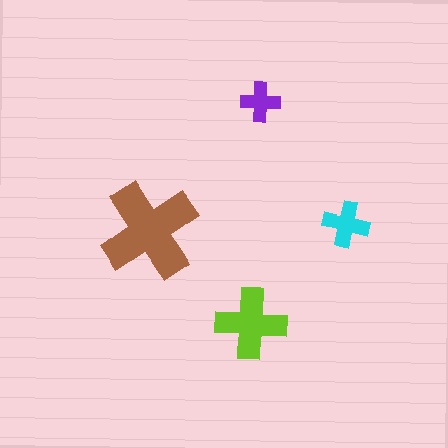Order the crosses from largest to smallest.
the brown one, the lime one, the cyan one, the purple one.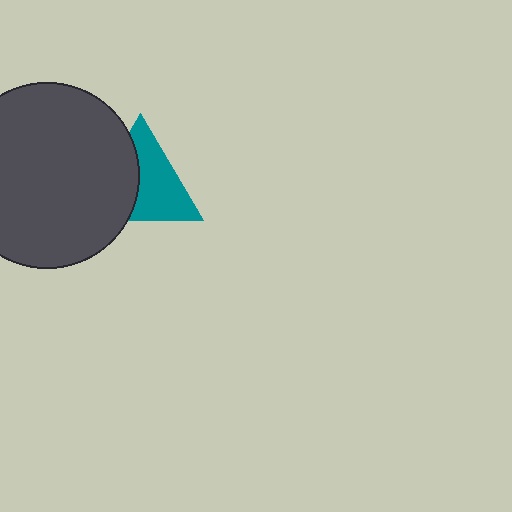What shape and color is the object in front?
The object in front is a dark gray circle.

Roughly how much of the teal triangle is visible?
About half of it is visible (roughly 57%).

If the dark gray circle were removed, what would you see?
You would see the complete teal triangle.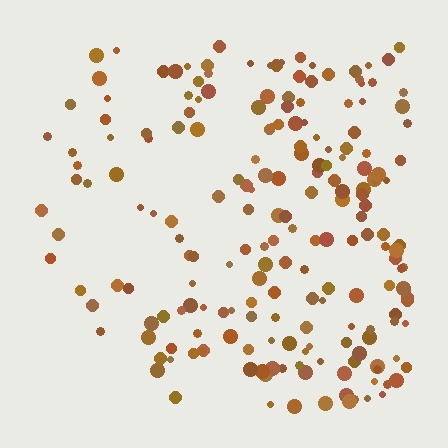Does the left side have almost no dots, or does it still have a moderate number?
Still a moderate number, just noticeably fewer than the right.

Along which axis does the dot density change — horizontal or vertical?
Horizontal.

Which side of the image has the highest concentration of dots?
The right.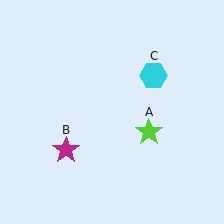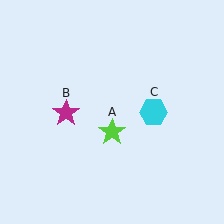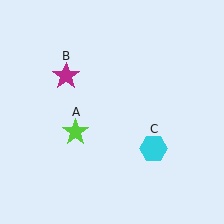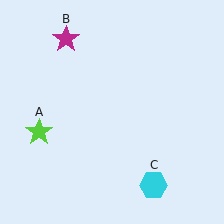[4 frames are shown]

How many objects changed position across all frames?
3 objects changed position: lime star (object A), magenta star (object B), cyan hexagon (object C).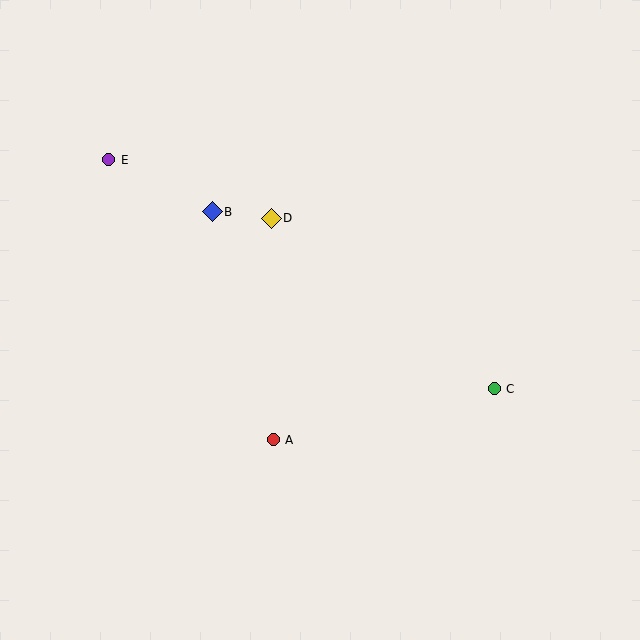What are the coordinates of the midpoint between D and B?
The midpoint between D and B is at (242, 215).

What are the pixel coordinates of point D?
Point D is at (271, 218).